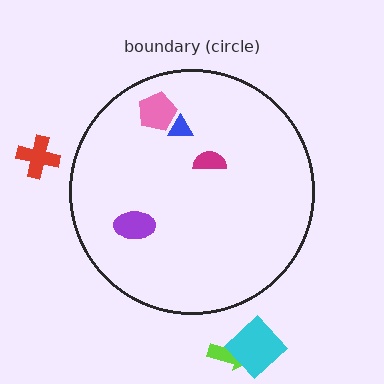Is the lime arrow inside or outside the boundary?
Outside.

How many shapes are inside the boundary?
4 inside, 3 outside.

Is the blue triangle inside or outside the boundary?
Inside.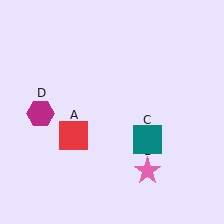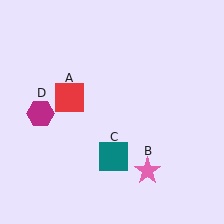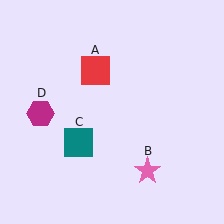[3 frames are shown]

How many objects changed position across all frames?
2 objects changed position: red square (object A), teal square (object C).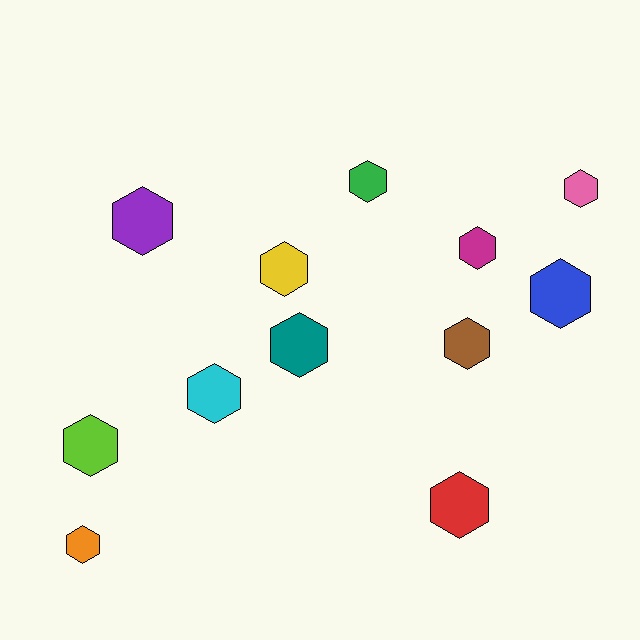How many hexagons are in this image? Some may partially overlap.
There are 12 hexagons.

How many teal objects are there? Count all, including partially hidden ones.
There is 1 teal object.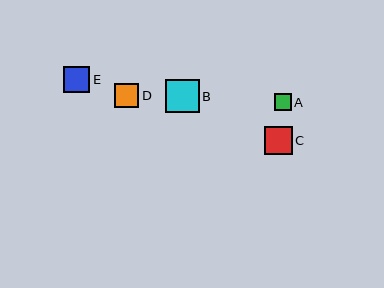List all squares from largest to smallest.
From largest to smallest: B, C, E, D, A.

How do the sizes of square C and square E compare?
Square C and square E are approximately the same size.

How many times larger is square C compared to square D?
Square C is approximately 1.1 times the size of square D.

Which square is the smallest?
Square A is the smallest with a size of approximately 17 pixels.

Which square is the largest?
Square B is the largest with a size of approximately 33 pixels.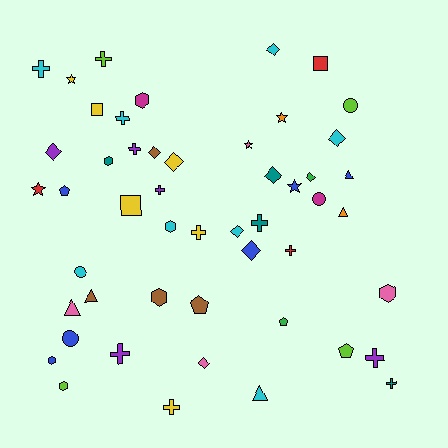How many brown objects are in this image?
There are 4 brown objects.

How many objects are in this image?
There are 50 objects.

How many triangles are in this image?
There are 5 triangles.